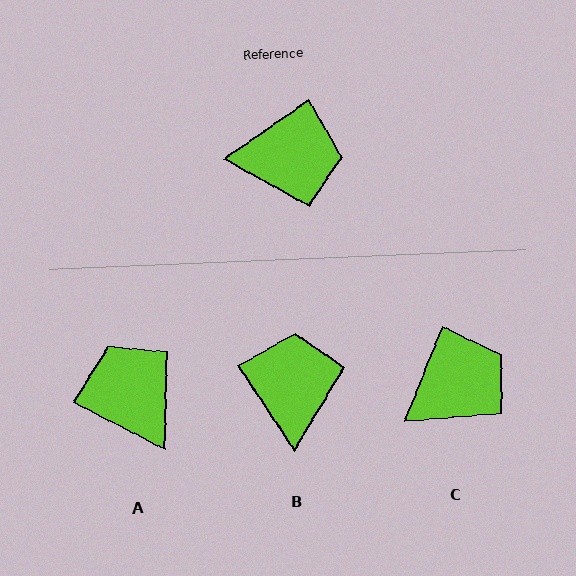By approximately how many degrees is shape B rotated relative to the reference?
Approximately 88 degrees counter-clockwise.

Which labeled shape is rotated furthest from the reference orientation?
A, about 118 degrees away.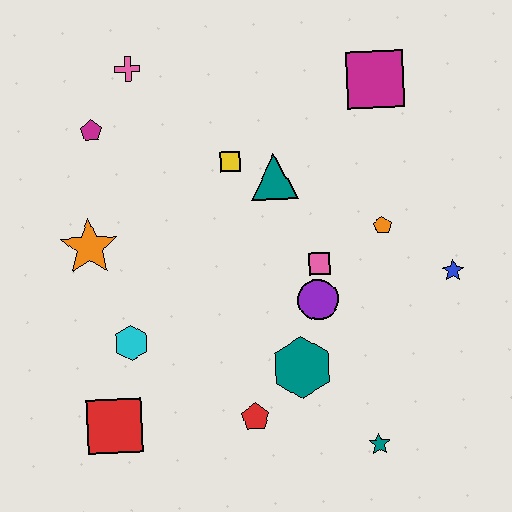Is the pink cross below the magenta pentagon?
No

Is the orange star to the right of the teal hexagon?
No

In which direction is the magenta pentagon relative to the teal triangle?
The magenta pentagon is to the left of the teal triangle.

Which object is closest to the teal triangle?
The yellow square is closest to the teal triangle.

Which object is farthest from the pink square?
The pink cross is farthest from the pink square.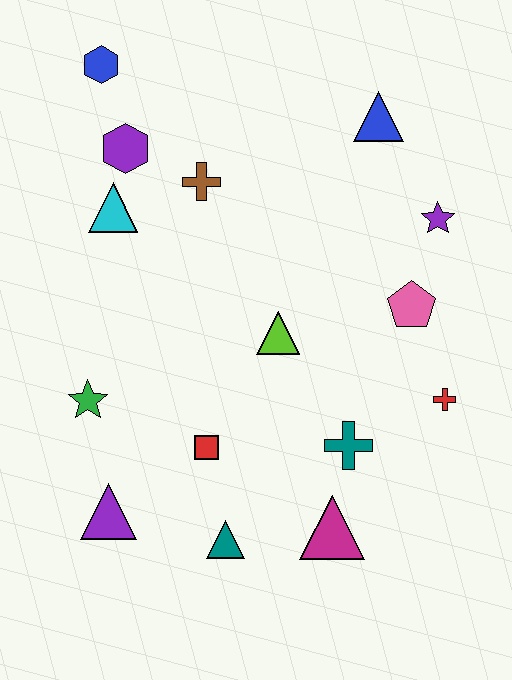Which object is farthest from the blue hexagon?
The magenta triangle is farthest from the blue hexagon.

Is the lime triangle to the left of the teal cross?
Yes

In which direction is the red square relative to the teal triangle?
The red square is above the teal triangle.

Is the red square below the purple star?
Yes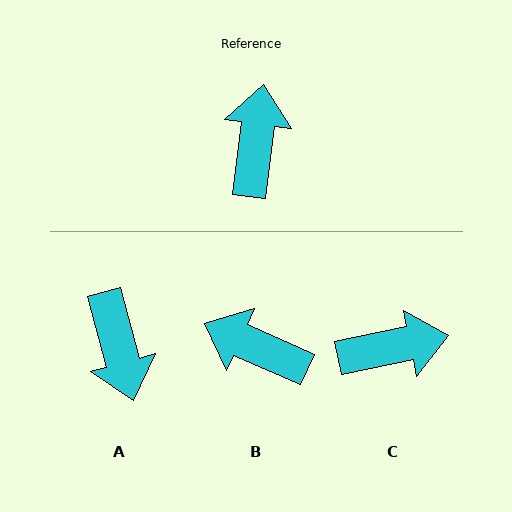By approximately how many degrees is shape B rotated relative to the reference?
Approximately 73 degrees counter-clockwise.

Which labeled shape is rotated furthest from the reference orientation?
A, about 157 degrees away.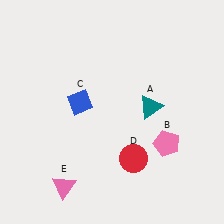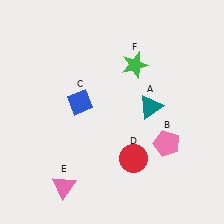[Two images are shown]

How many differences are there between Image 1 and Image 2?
There is 1 difference between the two images.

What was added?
A green star (F) was added in Image 2.